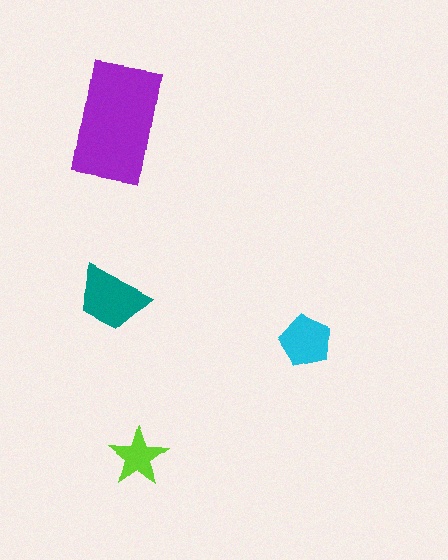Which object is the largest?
The purple rectangle.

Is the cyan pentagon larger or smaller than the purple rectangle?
Smaller.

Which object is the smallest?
The lime star.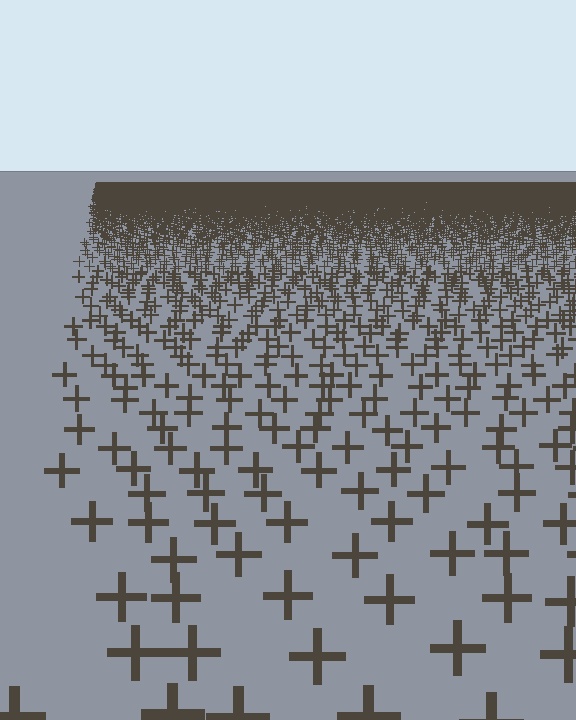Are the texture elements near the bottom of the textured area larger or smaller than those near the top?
Larger. Near the bottom, elements are closer to the viewer and appear at a bigger on-screen size.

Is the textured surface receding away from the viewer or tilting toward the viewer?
The surface is receding away from the viewer. Texture elements get smaller and denser toward the top.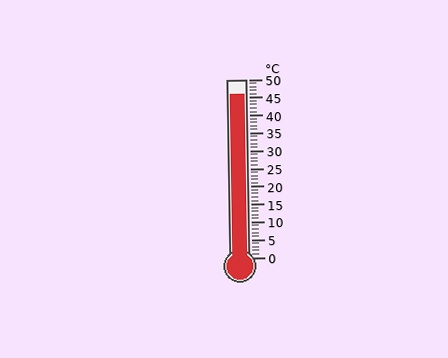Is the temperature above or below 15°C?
The temperature is above 15°C.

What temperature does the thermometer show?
The thermometer shows approximately 46°C.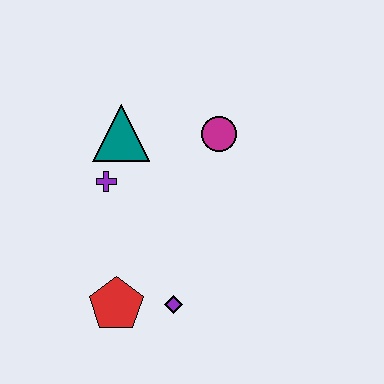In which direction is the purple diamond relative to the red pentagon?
The purple diamond is to the right of the red pentagon.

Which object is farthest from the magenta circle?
The red pentagon is farthest from the magenta circle.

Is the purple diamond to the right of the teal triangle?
Yes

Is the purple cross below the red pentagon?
No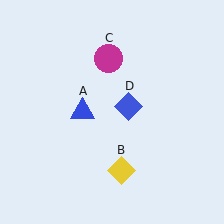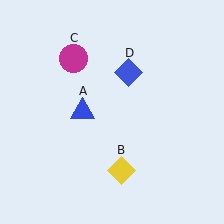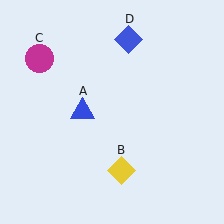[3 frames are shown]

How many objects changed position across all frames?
2 objects changed position: magenta circle (object C), blue diamond (object D).